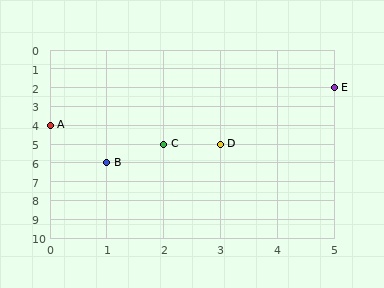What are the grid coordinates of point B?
Point B is at grid coordinates (1, 6).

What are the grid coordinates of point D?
Point D is at grid coordinates (3, 5).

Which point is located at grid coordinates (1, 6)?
Point B is at (1, 6).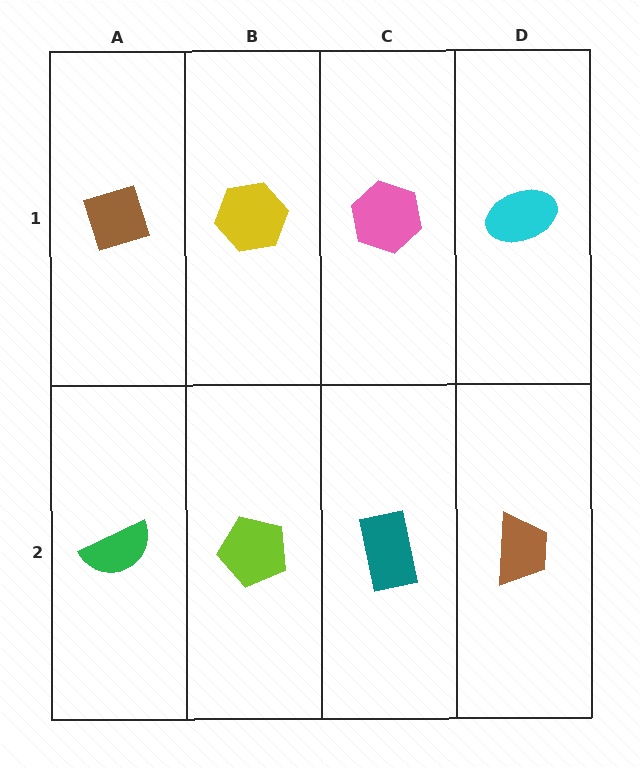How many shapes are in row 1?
4 shapes.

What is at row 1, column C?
A pink hexagon.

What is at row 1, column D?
A cyan ellipse.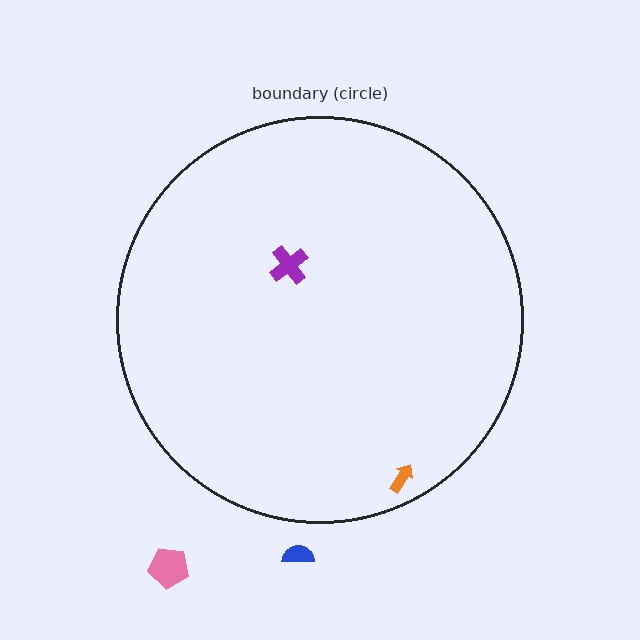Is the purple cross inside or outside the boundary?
Inside.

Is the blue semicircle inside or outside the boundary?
Outside.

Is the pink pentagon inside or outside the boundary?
Outside.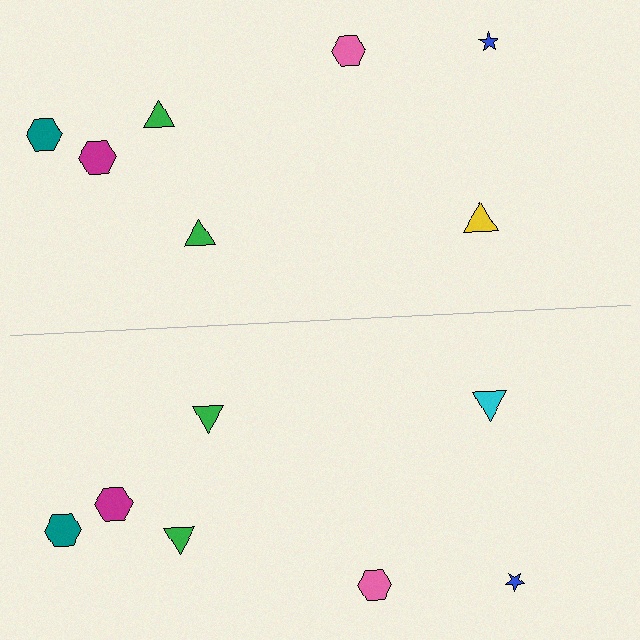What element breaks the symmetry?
The cyan triangle on the bottom side breaks the symmetry — its mirror counterpart is yellow.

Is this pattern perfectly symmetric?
No, the pattern is not perfectly symmetric. The cyan triangle on the bottom side breaks the symmetry — its mirror counterpart is yellow.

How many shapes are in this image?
There are 14 shapes in this image.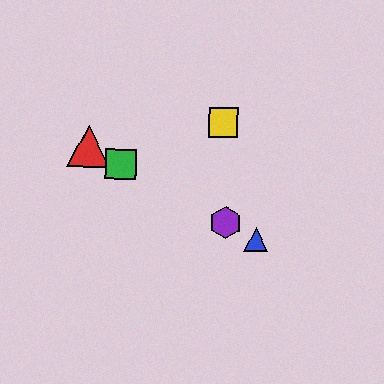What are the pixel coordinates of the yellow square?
The yellow square is at (224, 122).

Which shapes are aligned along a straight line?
The red triangle, the blue triangle, the green square, the purple hexagon are aligned along a straight line.